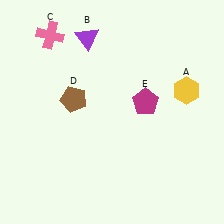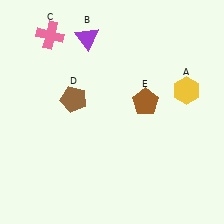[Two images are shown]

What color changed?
The pentagon (E) changed from magenta in Image 1 to brown in Image 2.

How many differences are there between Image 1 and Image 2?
There is 1 difference between the two images.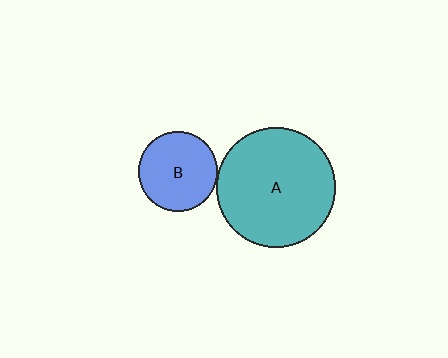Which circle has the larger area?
Circle A (teal).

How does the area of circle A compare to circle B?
Approximately 2.2 times.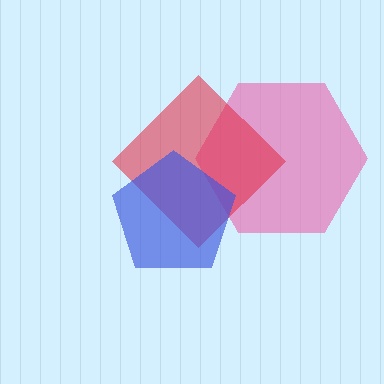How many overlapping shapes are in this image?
There are 3 overlapping shapes in the image.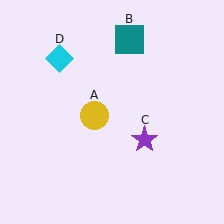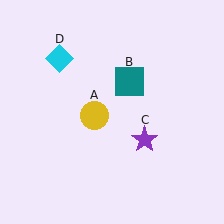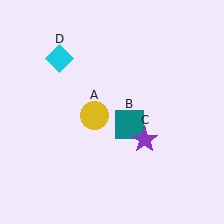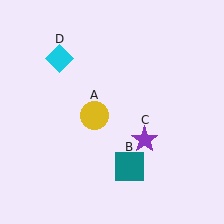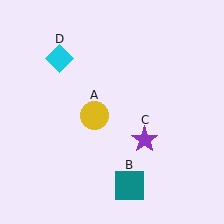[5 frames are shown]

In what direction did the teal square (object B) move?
The teal square (object B) moved down.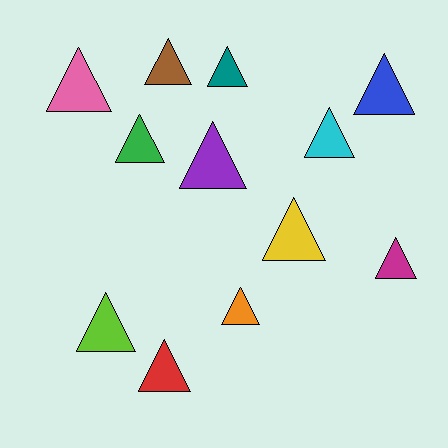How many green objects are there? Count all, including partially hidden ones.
There is 1 green object.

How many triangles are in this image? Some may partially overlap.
There are 12 triangles.